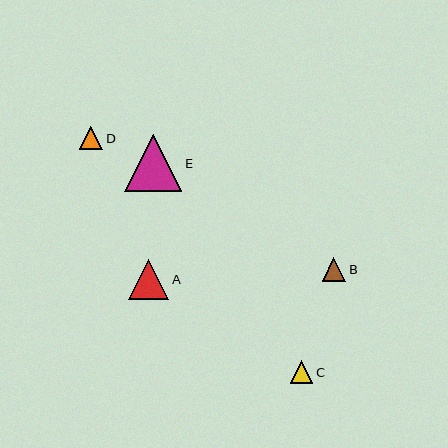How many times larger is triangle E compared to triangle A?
Triangle E is approximately 1.4 times the size of triangle A.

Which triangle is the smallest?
Triangle C is the smallest with a size of approximately 22 pixels.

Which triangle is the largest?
Triangle E is the largest with a size of approximately 57 pixels.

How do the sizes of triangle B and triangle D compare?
Triangle B and triangle D are approximately the same size.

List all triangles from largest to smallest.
From largest to smallest: E, A, B, D, C.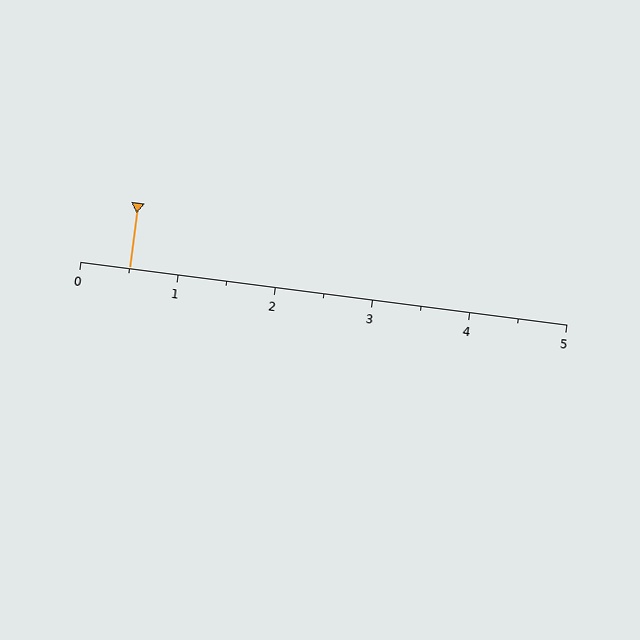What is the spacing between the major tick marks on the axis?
The major ticks are spaced 1 apart.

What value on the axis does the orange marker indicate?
The marker indicates approximately 0.5.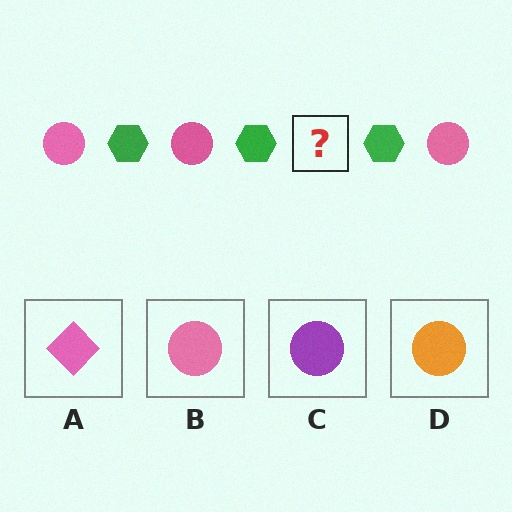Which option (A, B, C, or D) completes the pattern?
B.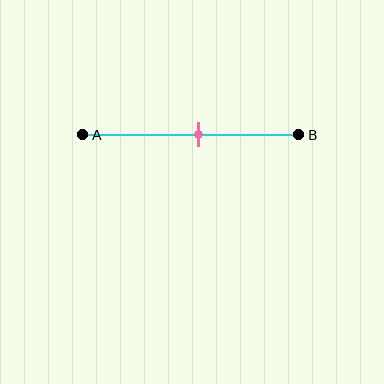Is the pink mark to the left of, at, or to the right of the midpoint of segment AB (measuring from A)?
The pink mark is to the right of the midpoint of segment AB.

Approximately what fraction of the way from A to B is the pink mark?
The pink mark is approximately 55% of the way from A to B.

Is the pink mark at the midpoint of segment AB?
No, the mark is at about 55% from A, not at the 50% midpoint.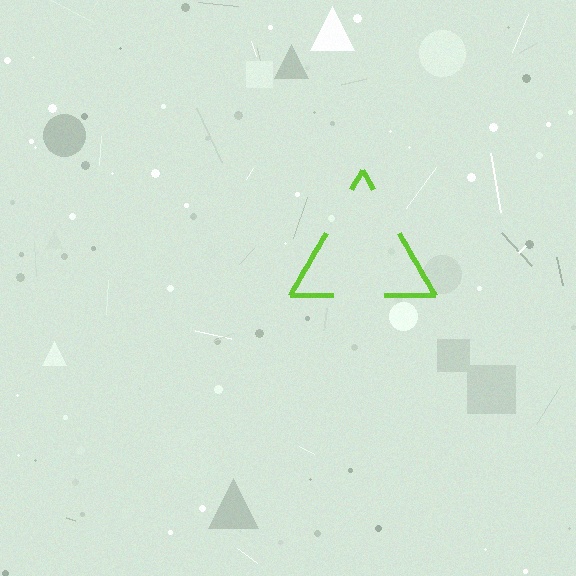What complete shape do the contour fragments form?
The contour fragments form a triangle.